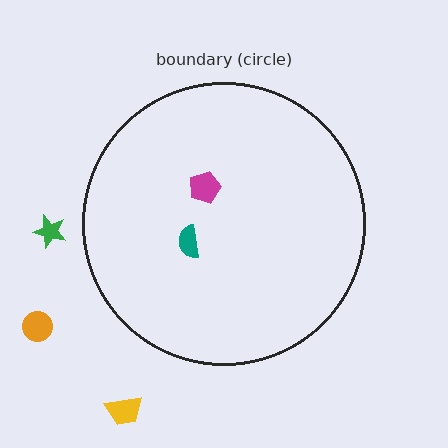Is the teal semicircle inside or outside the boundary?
Inside.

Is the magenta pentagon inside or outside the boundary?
Inside.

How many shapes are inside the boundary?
2 inside, 3 outside.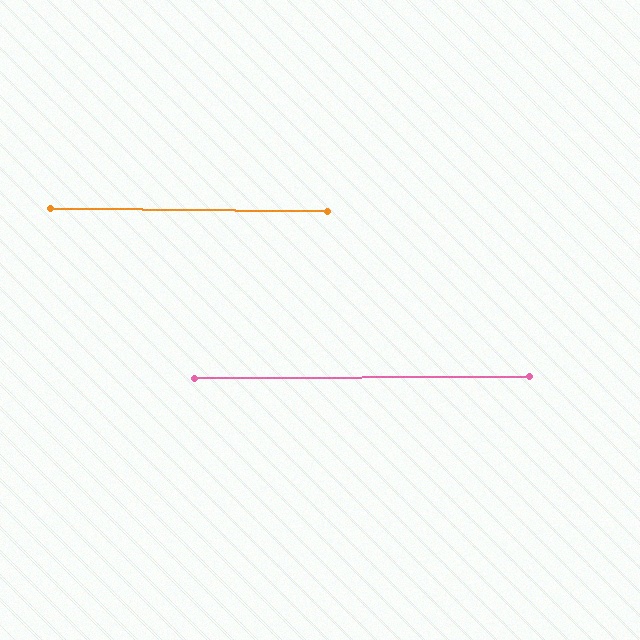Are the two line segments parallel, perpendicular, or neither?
Parallel — their directions differ by only 1.0°.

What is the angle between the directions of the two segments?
Approximately 1 degree.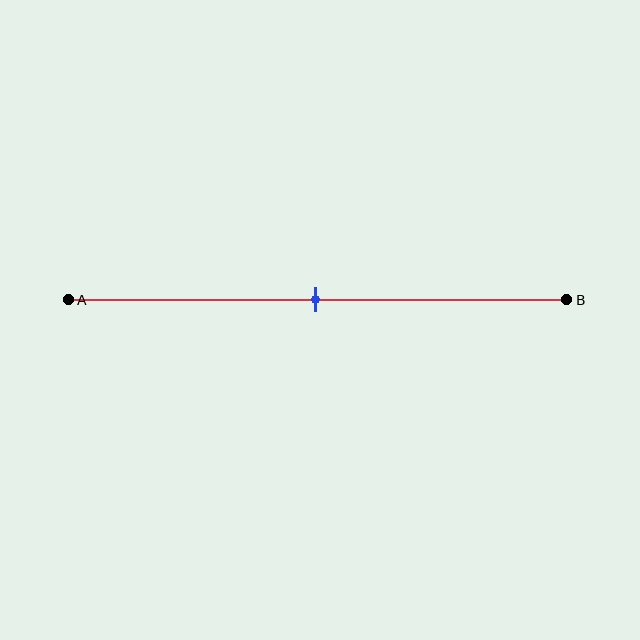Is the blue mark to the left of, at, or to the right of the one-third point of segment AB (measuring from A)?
The blue mark is to the right of the one-third point of segment AB.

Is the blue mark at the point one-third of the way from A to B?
No, the mark is at about 50% from A, not at the 33% one-third point.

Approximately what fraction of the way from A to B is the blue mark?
The blue mark is approximately 50% of the way from A to B.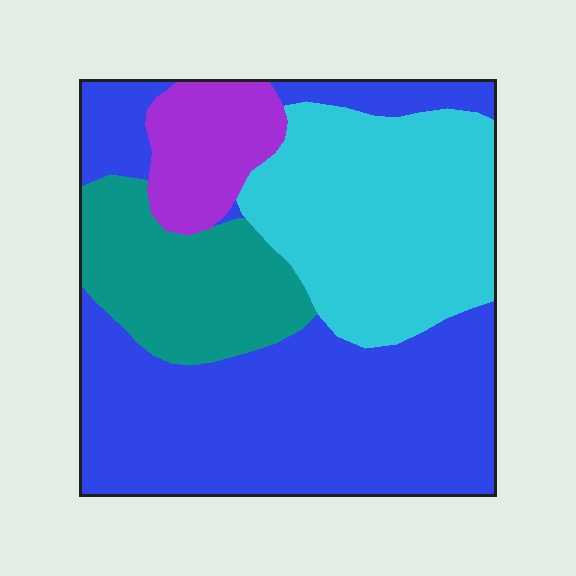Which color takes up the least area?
Purple, at roughly 10%.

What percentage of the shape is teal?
Teal covers roughly 15% of the shape.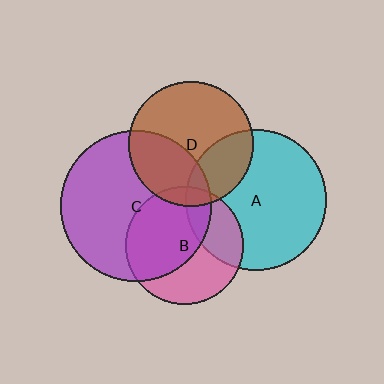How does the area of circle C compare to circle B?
Approximately 1.6 times.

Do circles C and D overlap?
Yes.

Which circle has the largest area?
Circle C (purple).